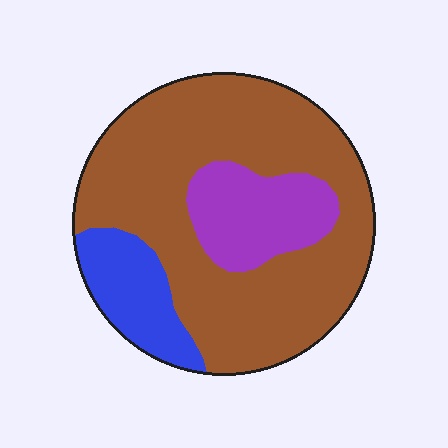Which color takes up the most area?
Brown, at roughly 70%.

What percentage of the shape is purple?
Purple takes up between a sixth and a third of the shape.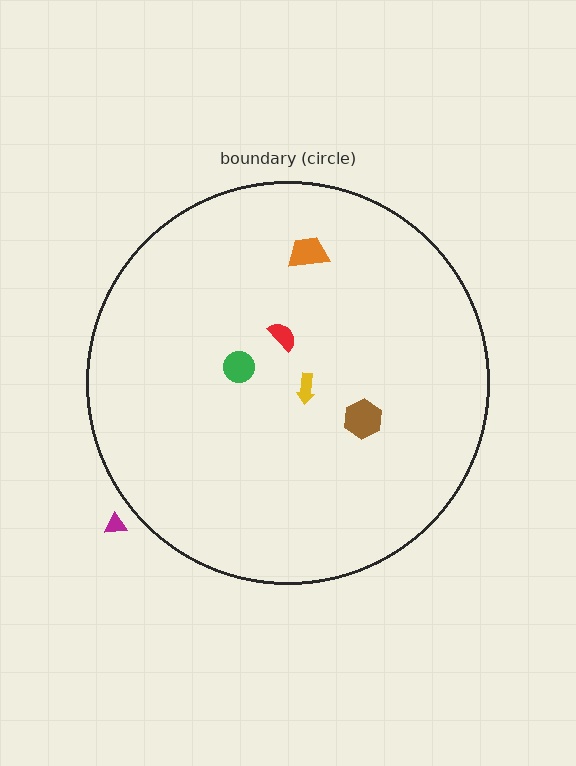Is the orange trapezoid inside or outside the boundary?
Inside.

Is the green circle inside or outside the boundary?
Inside.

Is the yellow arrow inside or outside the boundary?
Inside.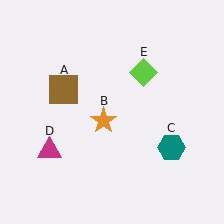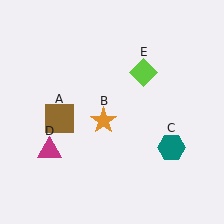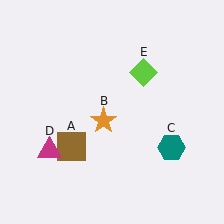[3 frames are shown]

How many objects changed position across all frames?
1 object changed position: brown square (object A).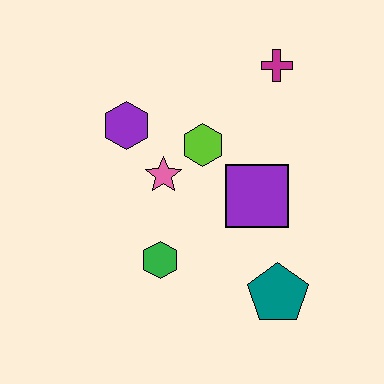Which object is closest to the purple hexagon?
The pink star is closest to the purple hexagon.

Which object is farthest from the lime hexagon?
The teal pentagon is farthest from the lime hexagon.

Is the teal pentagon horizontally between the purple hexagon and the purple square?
No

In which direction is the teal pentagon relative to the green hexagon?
The teal pentagon is to the right of the green hexagon.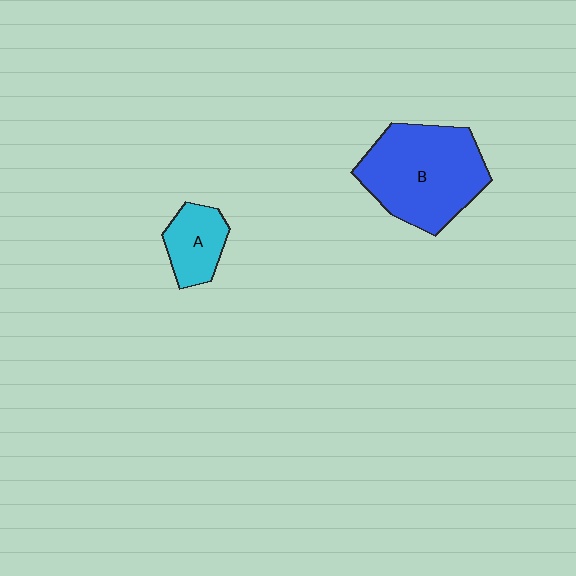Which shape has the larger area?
Shape B (blue).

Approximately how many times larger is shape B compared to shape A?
Approximately 2.6 times.